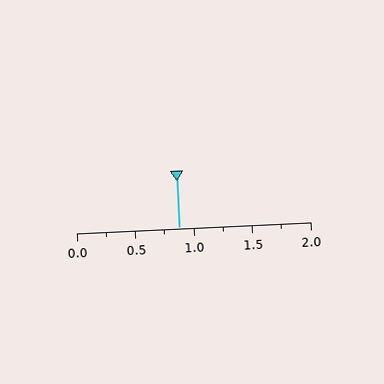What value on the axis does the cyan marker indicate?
The marker indicates approximately 0.88.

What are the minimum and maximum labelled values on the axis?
The axis runs from 0.0 to 2.0.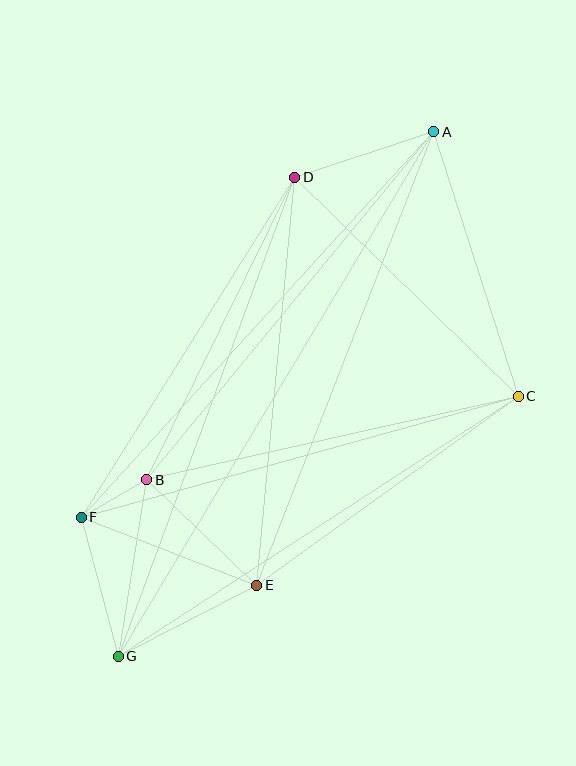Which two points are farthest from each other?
Points A and G are farthest from each other.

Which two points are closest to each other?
Points B and F are closest to each other.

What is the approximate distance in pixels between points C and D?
The distance between C and D is approximately 313 pixels.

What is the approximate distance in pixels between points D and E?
The distance between D and E is approximately 410 pixels.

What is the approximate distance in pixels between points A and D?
The distance between A and D is approximately 146 pixels.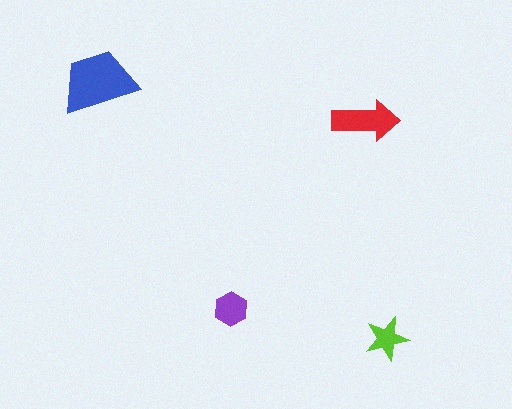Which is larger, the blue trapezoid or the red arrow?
The blue trapezoid.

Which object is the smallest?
The lime star.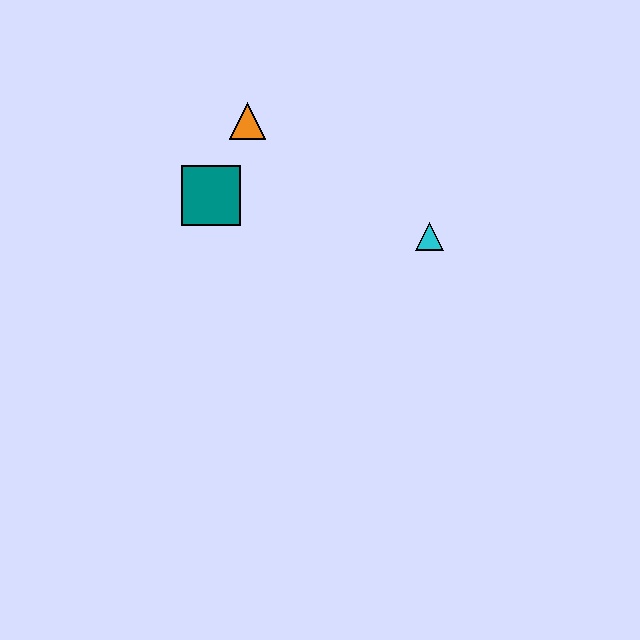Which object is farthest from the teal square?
The cyan triangle is farthest from the teal square.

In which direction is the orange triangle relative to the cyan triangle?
The orange triangle is to the left of the cyan triangle.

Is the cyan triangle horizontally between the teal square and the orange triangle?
No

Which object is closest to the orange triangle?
The teal square is closest to the orange triangle.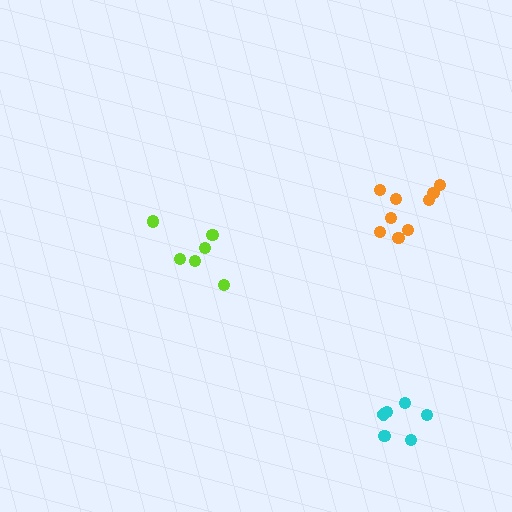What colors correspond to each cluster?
The clusters are colored: orange, lime, cyan.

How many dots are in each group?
Group 1: 9 dots, Group 2: 6 dots, Group 3: 6 dots (21 total).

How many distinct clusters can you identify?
There are 3 distinct clusters.